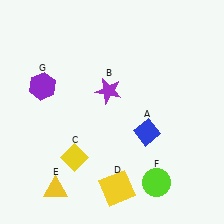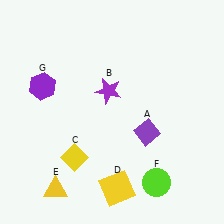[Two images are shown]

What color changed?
The diamond (A) changed from blue in Image 1 to purple in Image 2.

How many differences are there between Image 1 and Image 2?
There is 1 difference between the two images.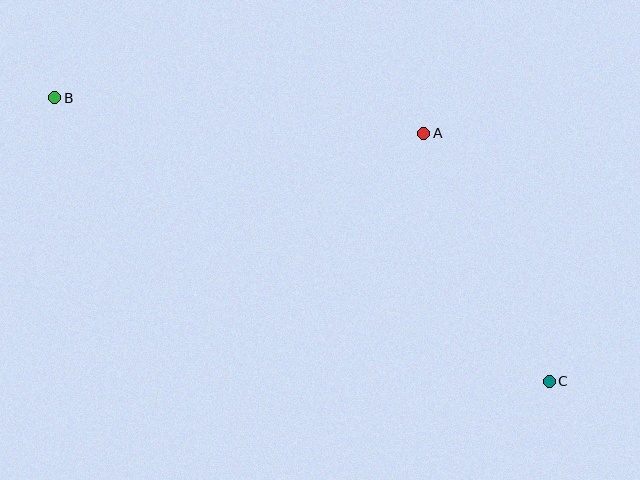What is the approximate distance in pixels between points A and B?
The distance between A and B is approximately 371 pixels.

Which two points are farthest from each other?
Points B and C are farthest from each other.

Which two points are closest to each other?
Points A and C are closest to each other.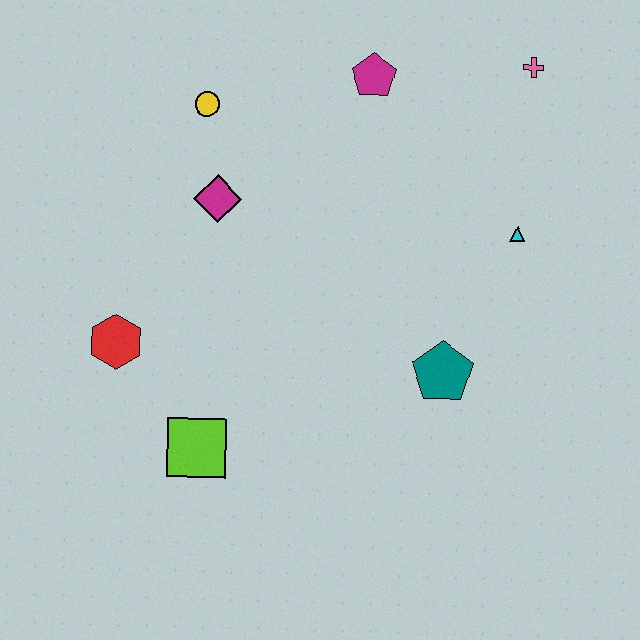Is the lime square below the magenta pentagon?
Yes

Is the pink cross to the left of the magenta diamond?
No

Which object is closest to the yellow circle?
The magenta diamond is closest to the yellow circle.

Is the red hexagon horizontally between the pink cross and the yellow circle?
No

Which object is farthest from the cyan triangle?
The red hexagon is farthest from the cyan triangle.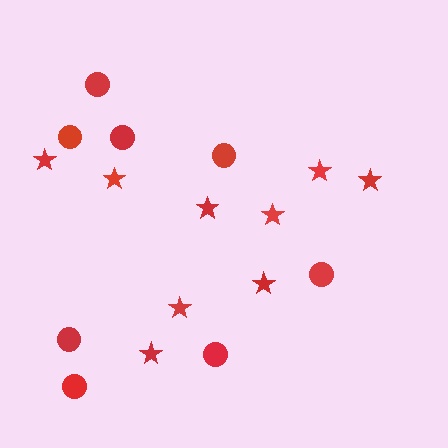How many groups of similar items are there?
There are 2 groups: one group of stars (9) and one group of circles (8).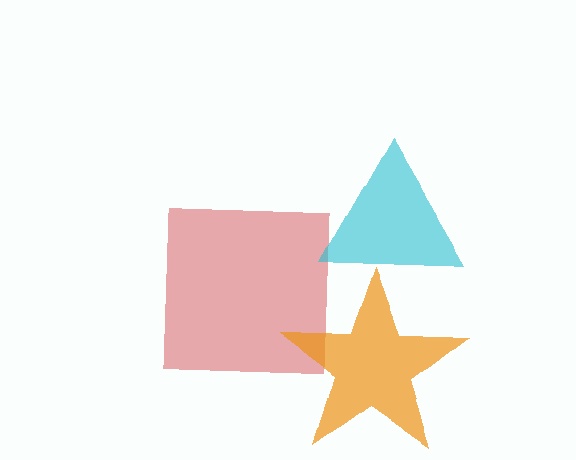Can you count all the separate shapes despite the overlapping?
Yes, there are 3 separate shapes.